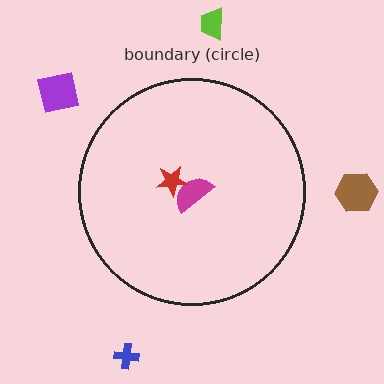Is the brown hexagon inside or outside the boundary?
Outside.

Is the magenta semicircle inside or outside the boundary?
Inside.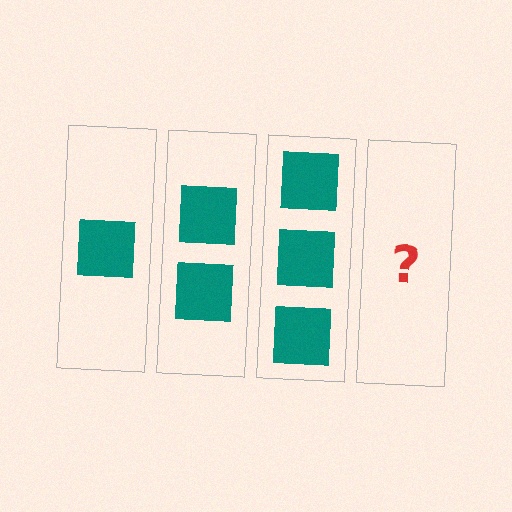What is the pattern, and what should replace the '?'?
The pattern is that each step adds one more square. The '?' should be 4 squares.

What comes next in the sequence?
The next element should be 4 squares.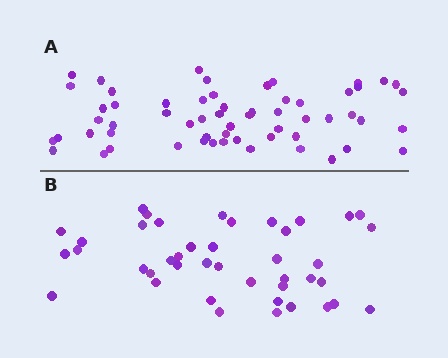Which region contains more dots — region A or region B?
Region A (the top region) has more dots.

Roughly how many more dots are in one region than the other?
Region A has approximately 15 more dots than region B.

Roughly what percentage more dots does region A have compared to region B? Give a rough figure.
About 40% more.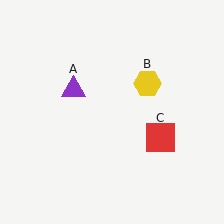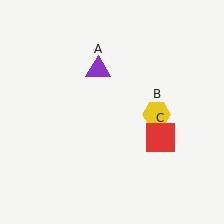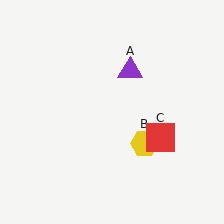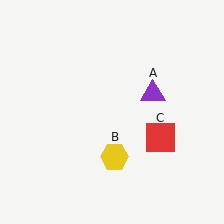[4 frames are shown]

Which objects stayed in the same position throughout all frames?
Red square (object C) remained stationary.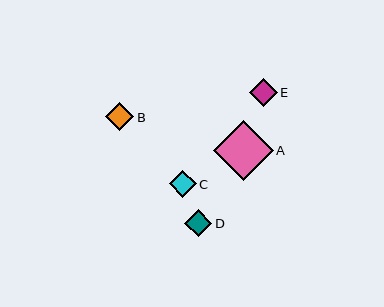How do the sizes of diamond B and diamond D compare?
Diamond B and diamond D are approximately the same size.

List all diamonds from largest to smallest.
From largest to smallest: A, B, E, C, D.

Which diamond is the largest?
Diamond A is the largest with a size of approximately 60 pixels.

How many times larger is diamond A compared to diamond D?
Diamond A is approximately 2.2 times the size of diamond D.